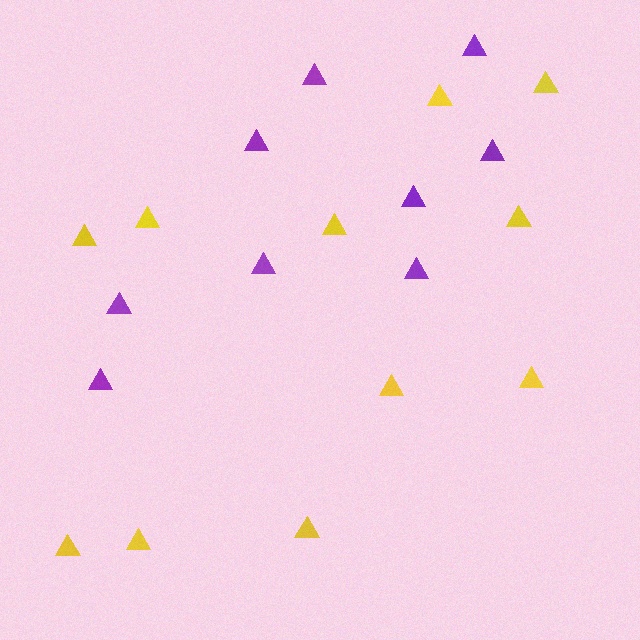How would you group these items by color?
There are 2 groups: one group of yellow triangles (11) and one group of purple triangles (9).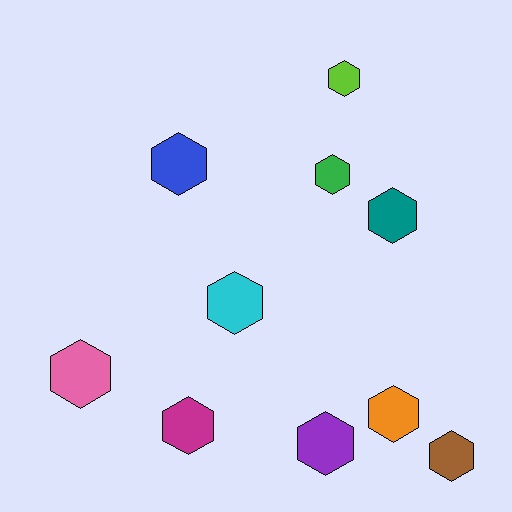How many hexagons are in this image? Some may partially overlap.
There are 10 hexagons.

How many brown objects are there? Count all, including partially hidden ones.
There is 1 brown object.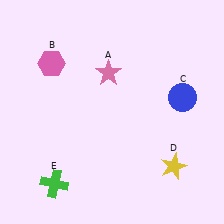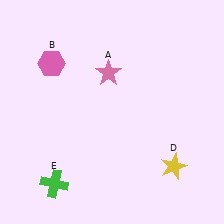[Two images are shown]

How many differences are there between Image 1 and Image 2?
There is 1 difference between the two images.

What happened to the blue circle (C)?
The blue circle (C) was removed in Image 2. It was in the top-right area of Image 1.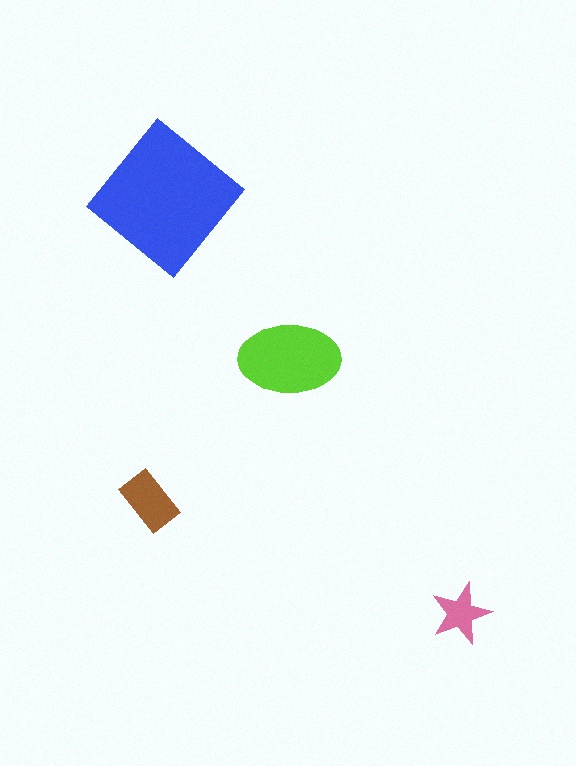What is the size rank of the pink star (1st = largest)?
4th.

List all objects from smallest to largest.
The pink star, the brown rectangle, the lime ellipse, the blue diamond.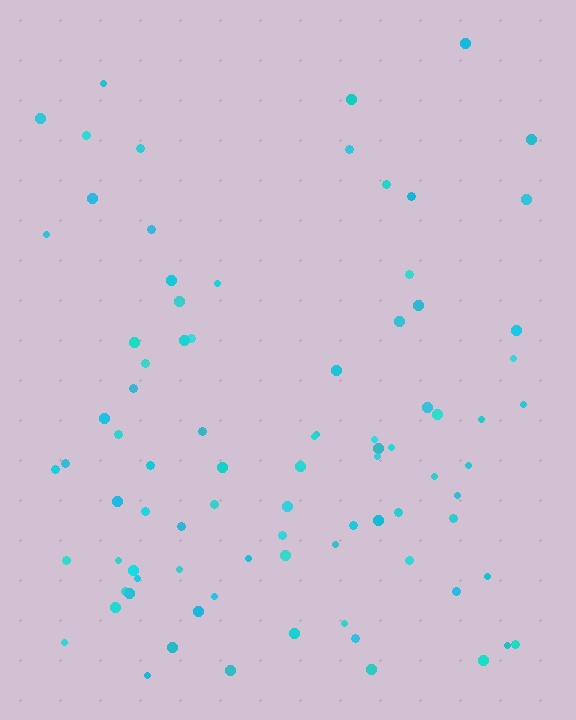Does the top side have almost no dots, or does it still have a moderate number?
Still a moderate number, just noticeably fewer than the bottom.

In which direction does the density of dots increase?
From top to bottom, with the bottom side densest.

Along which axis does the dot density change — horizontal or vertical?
Vertical.